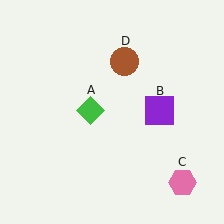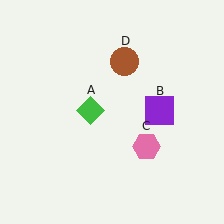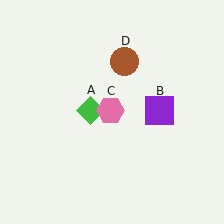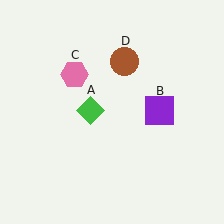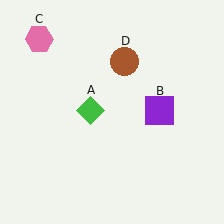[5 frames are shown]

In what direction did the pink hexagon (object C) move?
The pink hexagon (object C) moved up and to the left.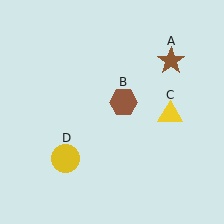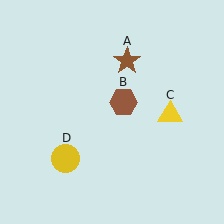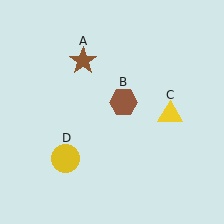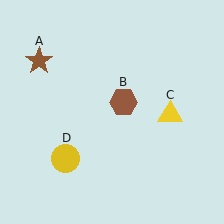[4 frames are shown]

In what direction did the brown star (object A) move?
The brown star (object A) moved left.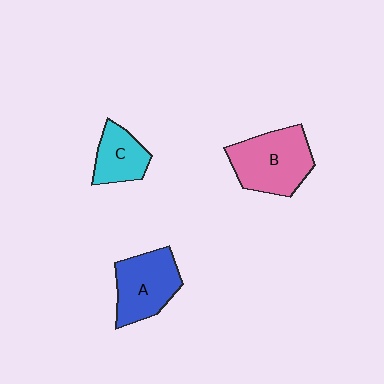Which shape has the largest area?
Shape B (pink).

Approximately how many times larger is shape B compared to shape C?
Approximately 1.7 times.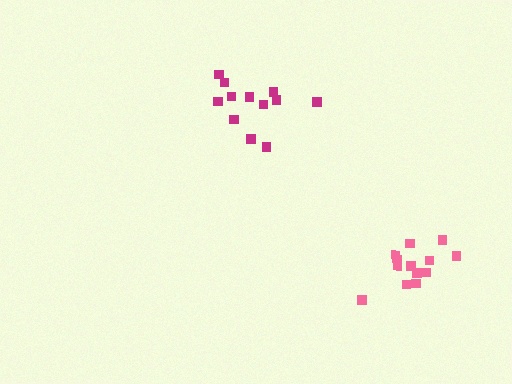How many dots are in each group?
Group 1: 13 dots, Group 2: 12 dots (25 total).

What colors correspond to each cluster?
The clusters are colored: pink, magenta.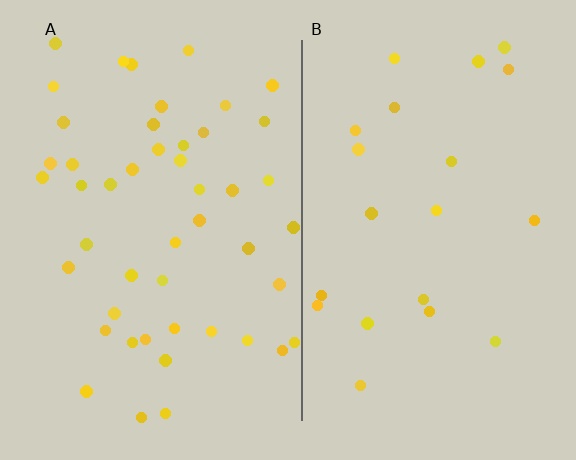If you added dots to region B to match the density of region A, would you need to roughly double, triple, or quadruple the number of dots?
Approximately double.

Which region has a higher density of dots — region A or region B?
A (the left).